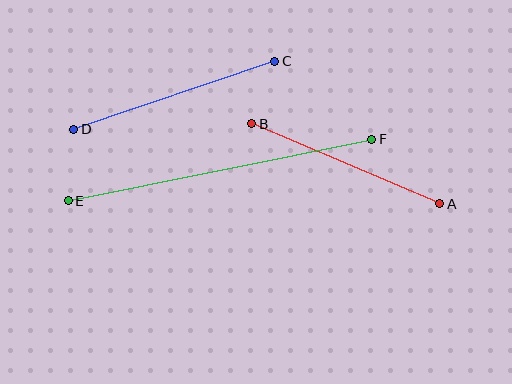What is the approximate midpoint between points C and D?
The midpoint is at approximately (174, 95) pixels.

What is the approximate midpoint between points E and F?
The midpoint is at approximately (220, 170) pixels.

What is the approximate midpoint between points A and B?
The midpoint is at approximately (346, 164) pixels.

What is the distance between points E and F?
The distance is approximately 310 pixels.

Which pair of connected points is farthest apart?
Points E and F are farthest apart.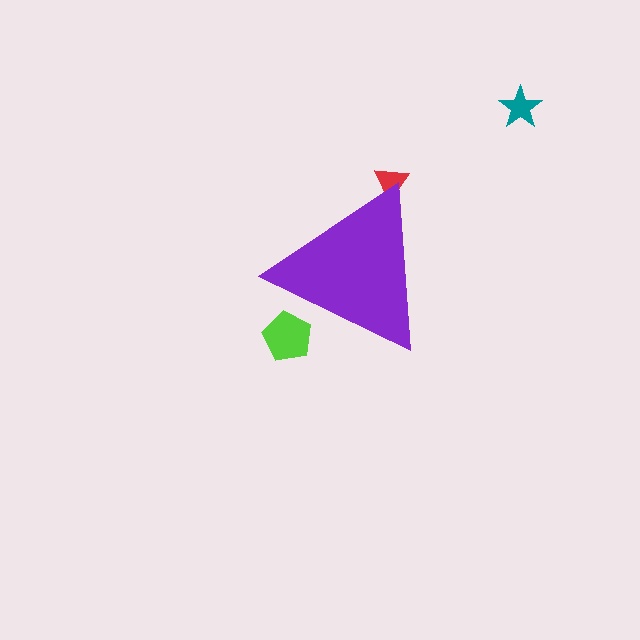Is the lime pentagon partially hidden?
Yes, the lime pentagon is partially hidden behind the purple triangle.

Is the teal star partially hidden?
No, the teal star is fully visible.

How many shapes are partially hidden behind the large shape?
2 shapes are partially hidden.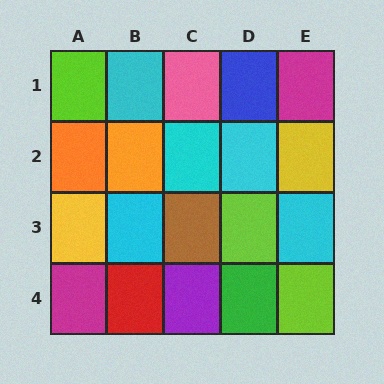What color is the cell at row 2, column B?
Orange.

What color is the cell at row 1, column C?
Pink.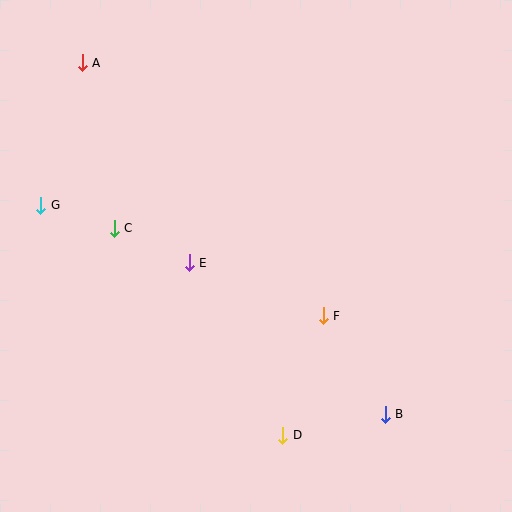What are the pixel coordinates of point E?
Point E is at (189, 263).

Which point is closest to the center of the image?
Point E at (189, 263) is closest to the center.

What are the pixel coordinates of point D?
Point D is at (283, 435).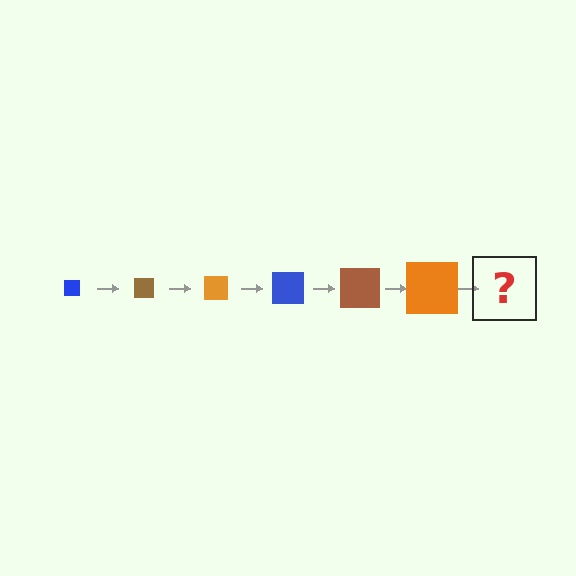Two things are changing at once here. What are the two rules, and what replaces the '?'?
The two rules are that the square grows larger each step and the color cycles through blue, brown, and orange. The '?' should be a blue square, larger than the previous one.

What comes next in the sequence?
The next element should be a blue square, larger than the previous one.